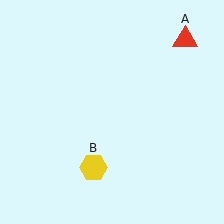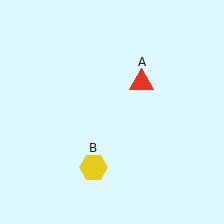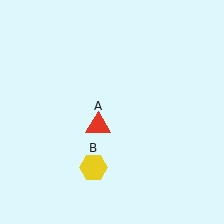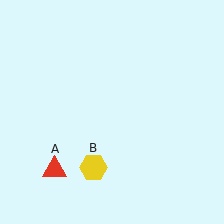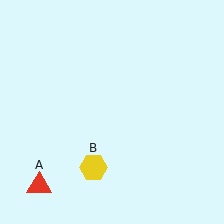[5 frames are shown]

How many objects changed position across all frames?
1 object changed position: red triangle (object A).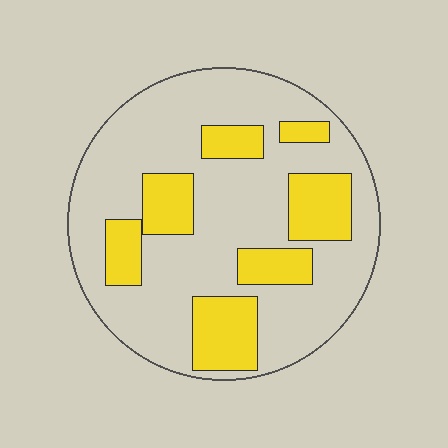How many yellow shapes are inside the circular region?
7.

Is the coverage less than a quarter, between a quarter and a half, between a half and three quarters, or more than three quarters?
Between a quarter and a half.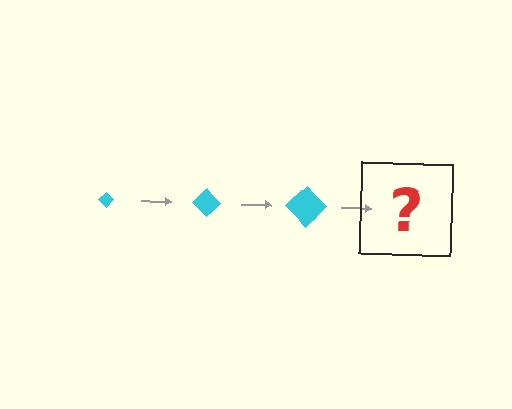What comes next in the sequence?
The next element should be a cyan diamond, larger than the previous one.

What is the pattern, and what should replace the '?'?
The pattern is that the diamond gets progressively larger each step. The '?' should be a cyan diamond, larger than the previous one.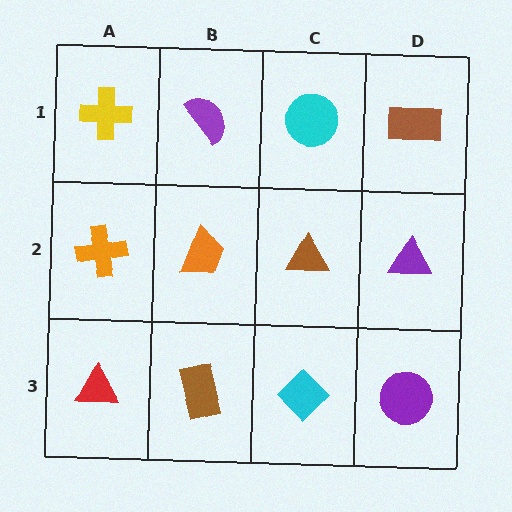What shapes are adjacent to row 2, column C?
A cyan circle (row 1, column C), a cyan diamond (row 3, column C), an orange trapezoid (row 2, column B), a purple triangle (row 2, column D).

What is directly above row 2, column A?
A yellow cross.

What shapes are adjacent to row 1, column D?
A purple triangle (row 2, column D), a cyan circle (row 1, column C).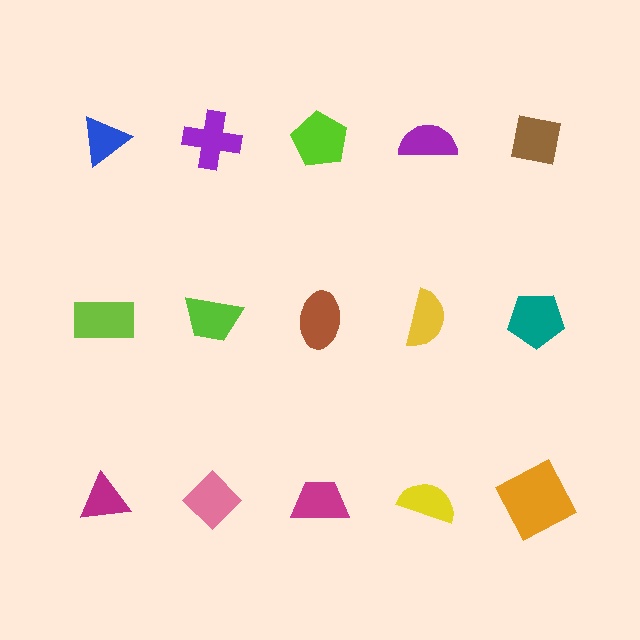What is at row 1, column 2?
A purple cross.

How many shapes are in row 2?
5 shapes.